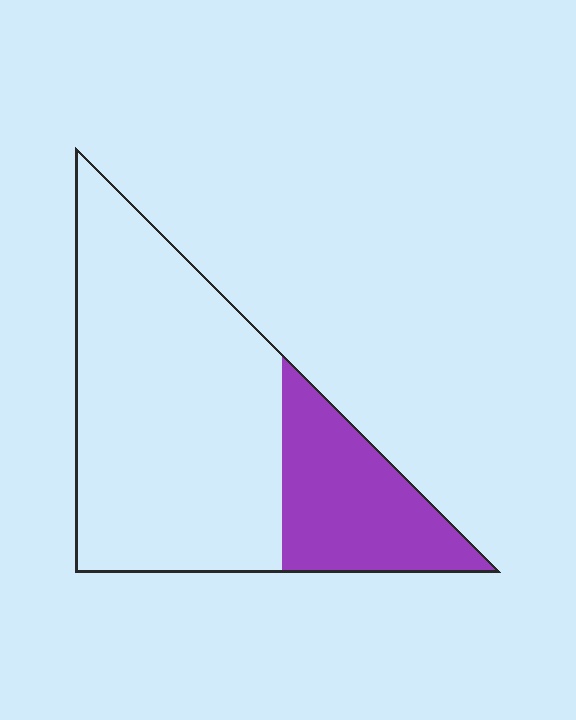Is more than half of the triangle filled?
No.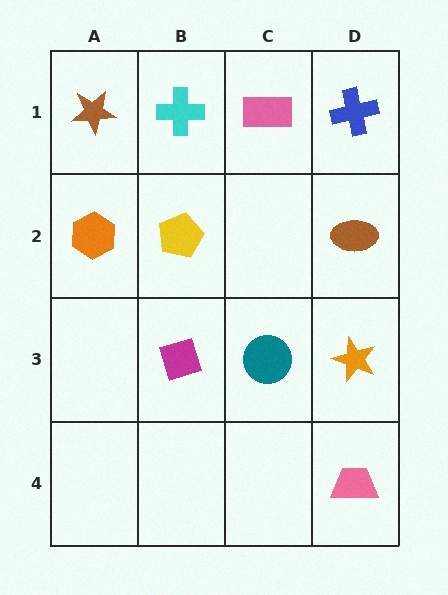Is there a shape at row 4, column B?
No, that cell is empty.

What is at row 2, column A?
An orange hexagon.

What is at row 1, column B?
A cyan cross.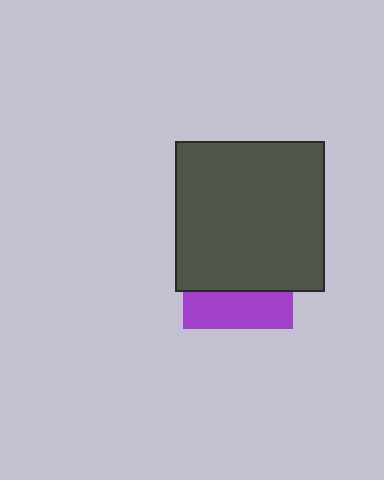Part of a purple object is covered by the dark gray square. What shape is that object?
It is a square.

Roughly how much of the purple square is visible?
A small part of it is visible (roughly 34%).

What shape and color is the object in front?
The object in front is a dark gray square.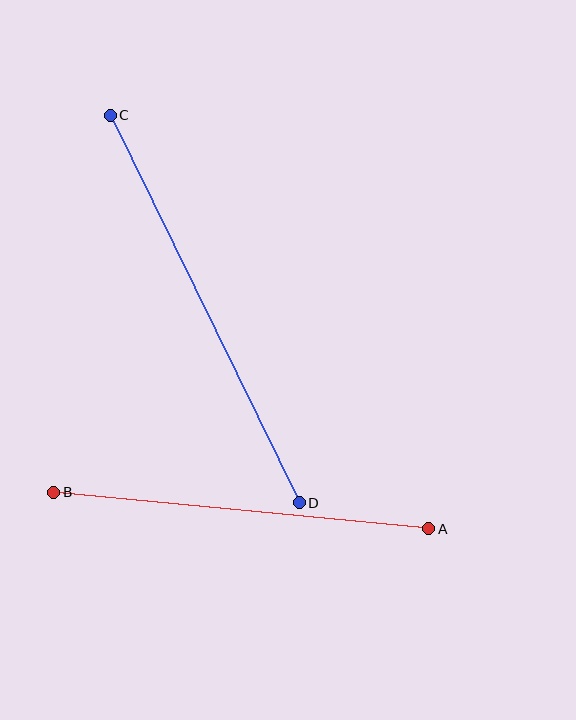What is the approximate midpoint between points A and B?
The midpoint is at approximately (241, 510) pixels.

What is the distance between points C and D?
The distance is approximately 431 pixels.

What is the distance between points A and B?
The distance is approximately 377 pixels.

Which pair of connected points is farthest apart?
Points C and D are farthest apart.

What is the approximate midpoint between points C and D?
The midpoint is at approximately (205, 309) pixels.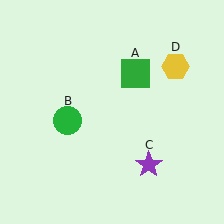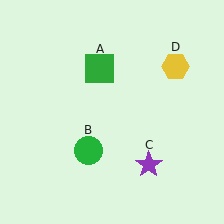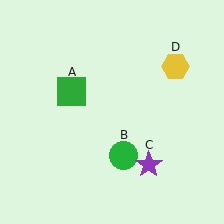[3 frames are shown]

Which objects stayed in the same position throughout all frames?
Purple star (object C) and yellow hexagon (object D) remained stationary.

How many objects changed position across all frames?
2 objects changed position: green square (object A), green circle (object B).